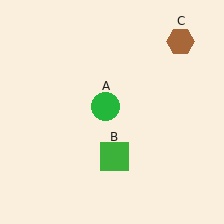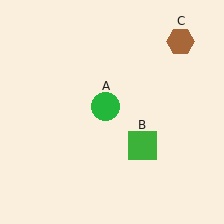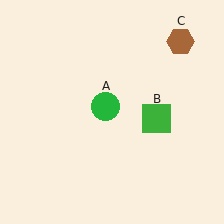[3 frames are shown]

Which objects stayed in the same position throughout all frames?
Green circle (object A) and brown hexagon (object C) remained stationary.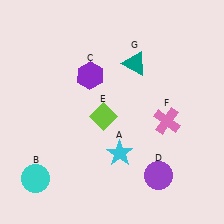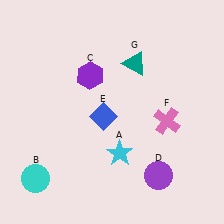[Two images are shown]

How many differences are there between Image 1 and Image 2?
There is 1 difference between the two images.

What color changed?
The diamond (E) changed from lime in Image 1 to blue in Image 2.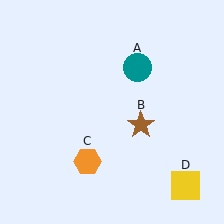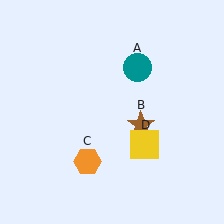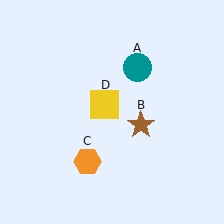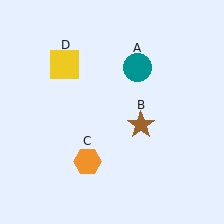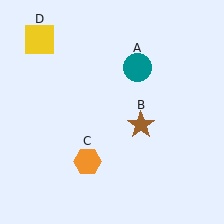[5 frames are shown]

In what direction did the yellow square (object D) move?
The yellow square (object D) moved up and to the left.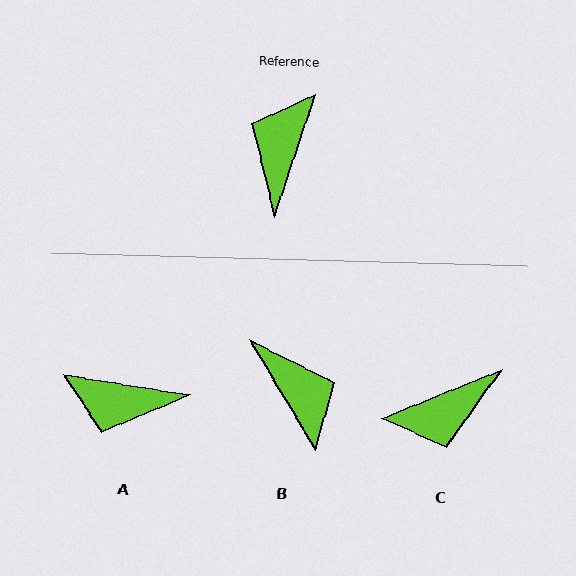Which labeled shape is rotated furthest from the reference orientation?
B, about 131 degrees away.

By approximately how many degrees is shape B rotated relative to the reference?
Approximately 131 degrees clockwise.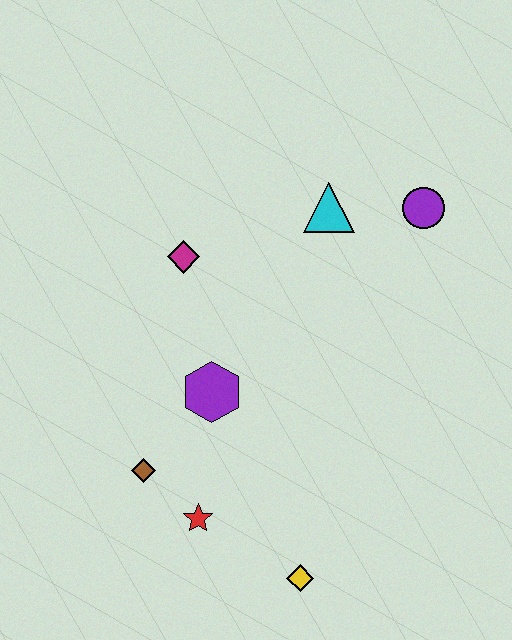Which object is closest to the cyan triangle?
The purple circle is closest to the cyan triangle.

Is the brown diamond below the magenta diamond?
Yes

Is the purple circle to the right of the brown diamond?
Yes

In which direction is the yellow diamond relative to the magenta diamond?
The yellow diamond is below the magenta diamond.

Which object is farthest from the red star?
The purple circle is farthest from the red star.